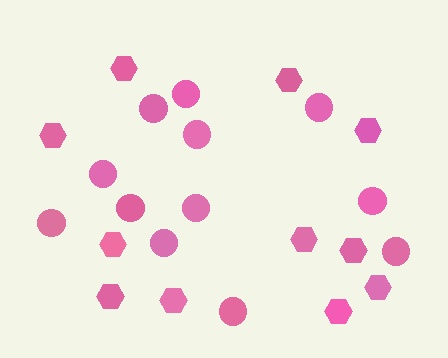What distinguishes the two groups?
There are 2 groups: one group of hexagons (11) and one group of circles (12).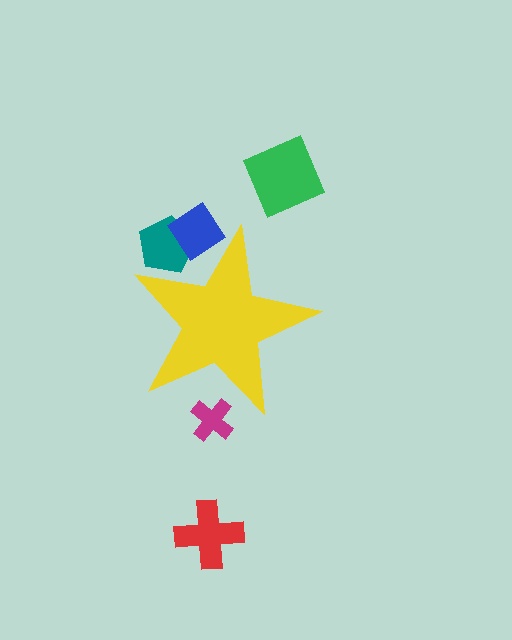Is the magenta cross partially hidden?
Yes, the magenta cross is partially hidden behind the yellow star.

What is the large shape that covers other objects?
A yellow star.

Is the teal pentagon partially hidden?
Yes, the teal pentagon is partially hidden behind the yellow star.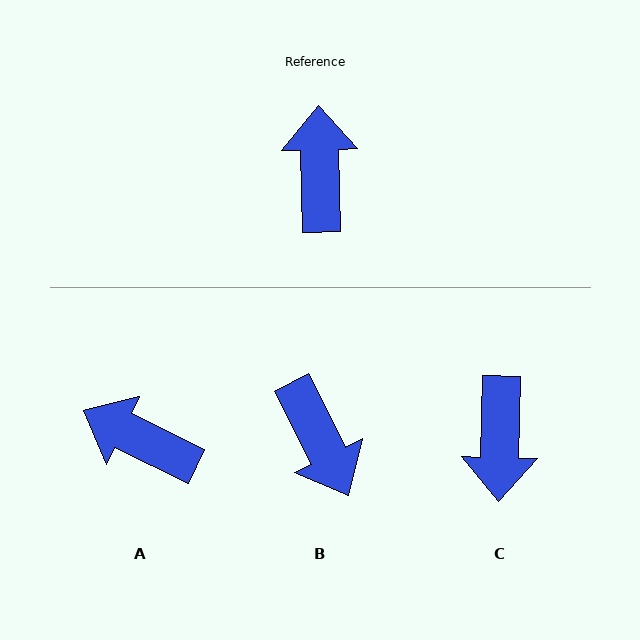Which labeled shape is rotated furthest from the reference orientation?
C, about 178 degrees away.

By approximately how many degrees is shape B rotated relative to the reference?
Approximately 155 degrees clockwise.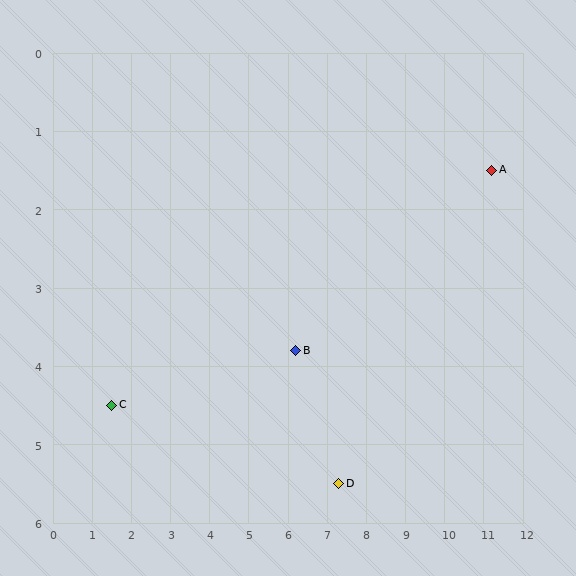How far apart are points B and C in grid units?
Points B and C are about 4.8 grid units apart.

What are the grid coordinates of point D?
Point D is at approximately (7.3, 5.5).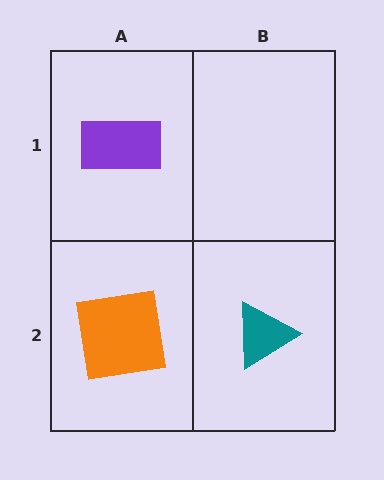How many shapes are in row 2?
2 shapes.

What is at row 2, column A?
An orange square.